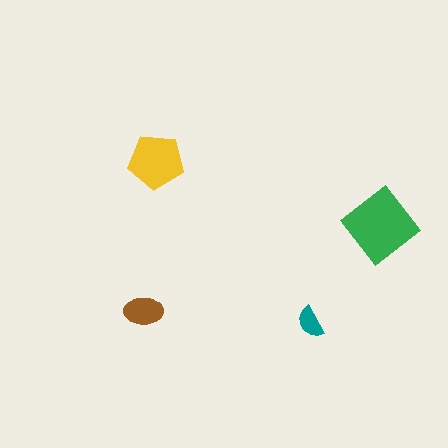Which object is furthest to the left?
The brown ellipse is leftmost.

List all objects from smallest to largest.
The teal semicircle, the brown ellipse, the yellow pentagon, the green diamond.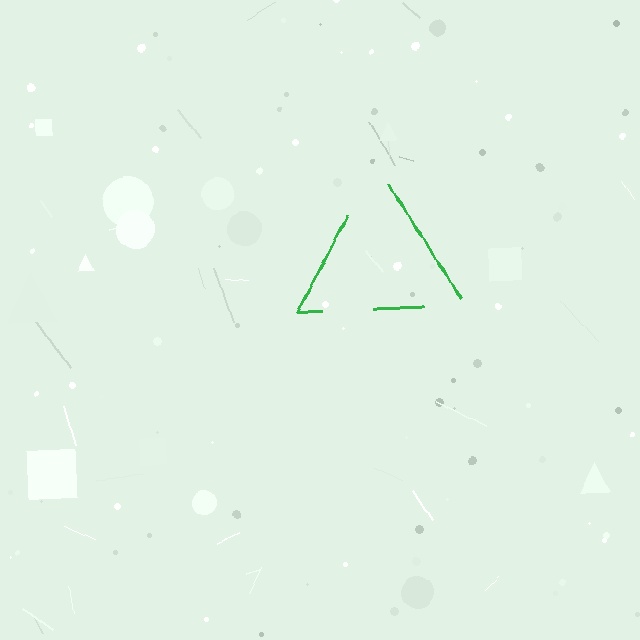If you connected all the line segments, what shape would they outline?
They would outline a triangle.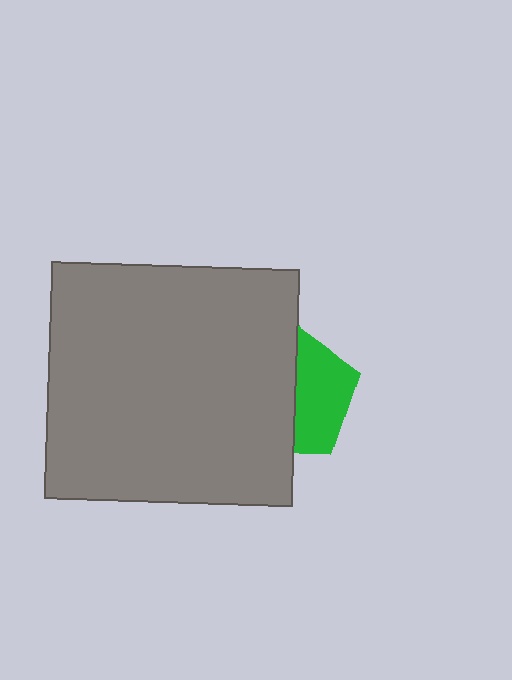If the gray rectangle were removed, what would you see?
You would see the complete green pentagon.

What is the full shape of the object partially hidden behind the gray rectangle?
The partially hidden object is a green pentagon.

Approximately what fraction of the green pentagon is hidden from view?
Roughly 55% of the green pentagon is hidden behind the gray rectangle.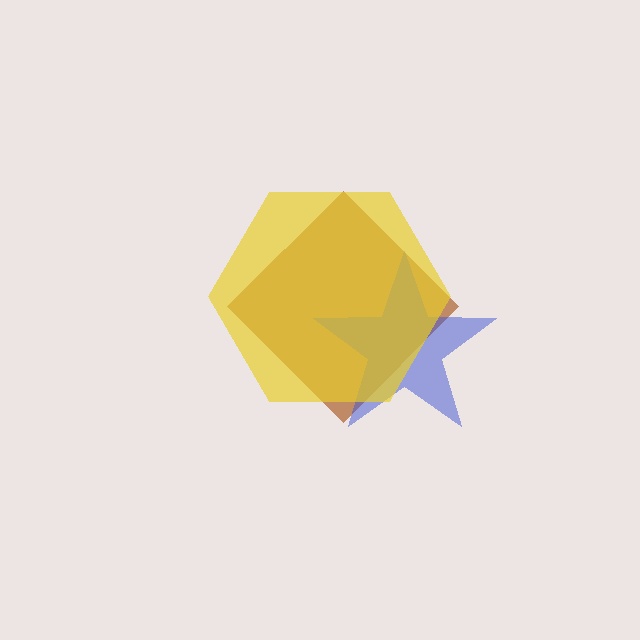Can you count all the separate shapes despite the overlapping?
Yes, there are 3 separate shapes.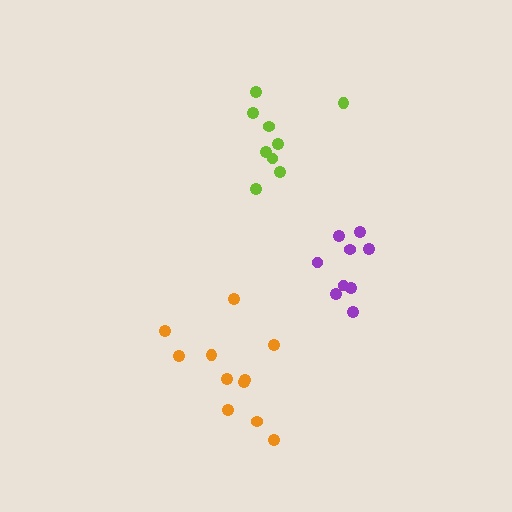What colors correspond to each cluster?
The clusters are colored: purple, orange, lime.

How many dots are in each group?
Group 1: 9 dots, Group 2: 11 dots, Group 3: 9 dots (29 total).